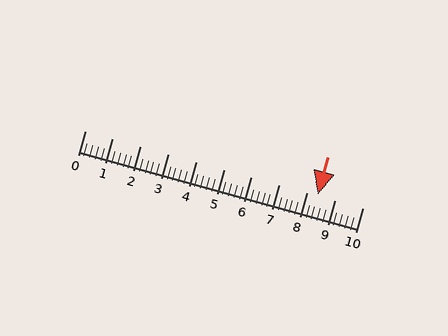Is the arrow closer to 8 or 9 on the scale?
The arrow is closer to 8.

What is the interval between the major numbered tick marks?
The major tick marks are spaced 1 units apart.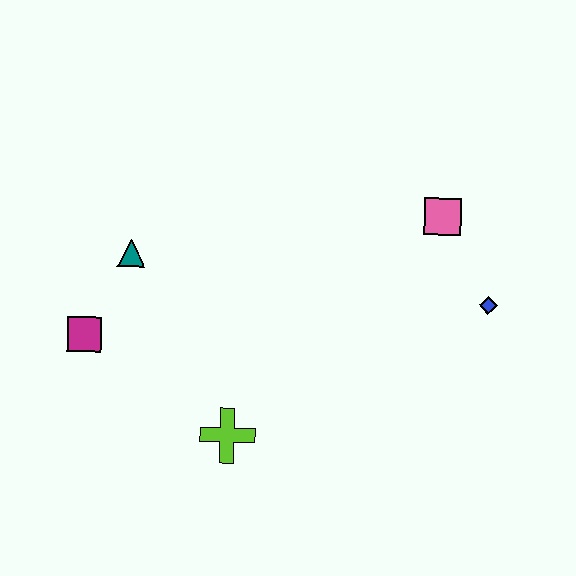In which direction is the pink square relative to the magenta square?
The pink square is to the right of the magenta square.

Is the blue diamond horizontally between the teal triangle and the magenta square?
No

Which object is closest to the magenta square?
The teal triangle is closest to the magenta square.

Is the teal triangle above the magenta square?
Yes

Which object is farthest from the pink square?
The magenta square is farthest from the pink square.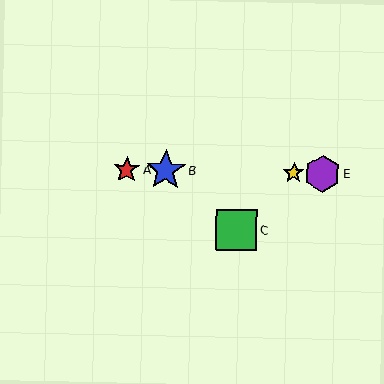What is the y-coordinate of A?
Object A is at y≈170.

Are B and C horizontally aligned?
No, B is at y≈171 and C is at y≈230.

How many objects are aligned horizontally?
4 objects (A, B, D, E) are aligned horizontally.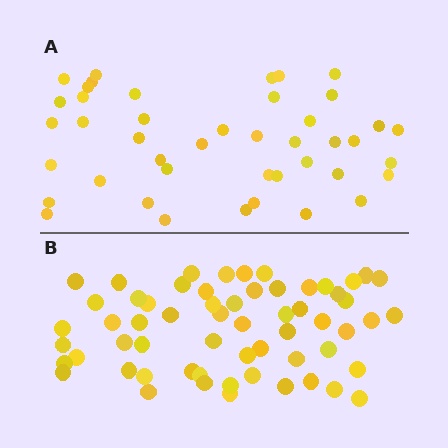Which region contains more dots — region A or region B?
Region B (the bottom region) has more dots.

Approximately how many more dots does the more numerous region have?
Region B has approximately 15 more dots than region A.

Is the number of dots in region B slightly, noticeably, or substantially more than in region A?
Region B has noticeably more, but not dramatically so. The ratio is roughly 1.4 to 1.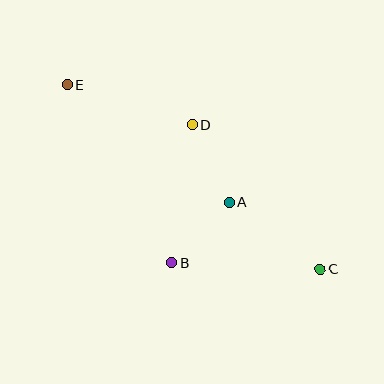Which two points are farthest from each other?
Points C and E are farthest from each other.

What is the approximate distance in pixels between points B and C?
The distance between B and C is approximately 148 pixels.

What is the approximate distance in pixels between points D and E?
The distance between D and E is approximately 131 pixels.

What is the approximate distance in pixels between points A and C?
The distance between A and C is approximately 113 pixels.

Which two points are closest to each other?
Points A and B are closest to each other.